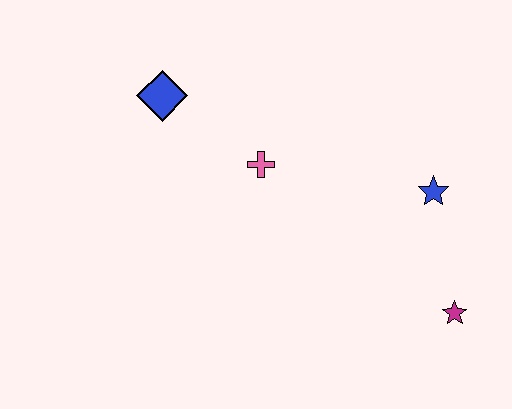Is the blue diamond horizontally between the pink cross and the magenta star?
No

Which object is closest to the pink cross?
The blue diamond is closest to the pink cross.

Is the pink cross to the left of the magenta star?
Yes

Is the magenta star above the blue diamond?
No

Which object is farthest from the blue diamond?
The magenta star is farthest from the blue diamond.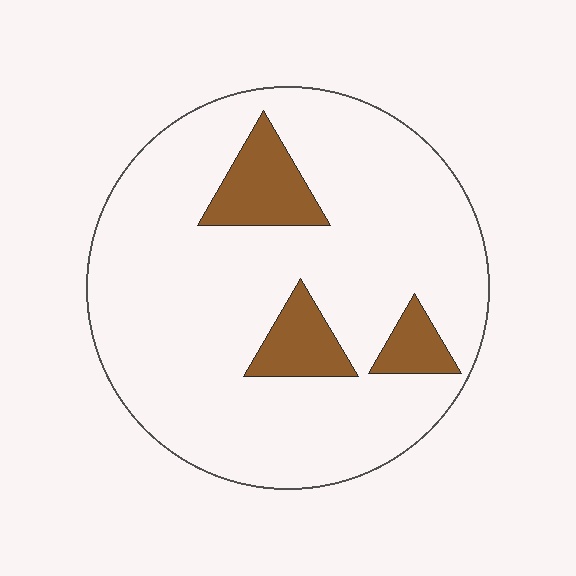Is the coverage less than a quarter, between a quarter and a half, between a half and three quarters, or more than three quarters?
Less than a quarter.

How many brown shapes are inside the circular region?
3.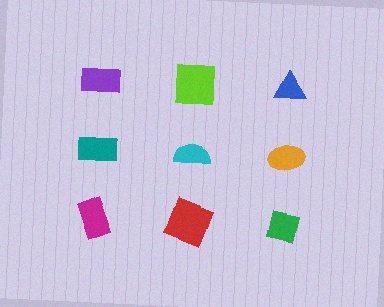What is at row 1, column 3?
A blue triangle.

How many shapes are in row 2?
3 shapes.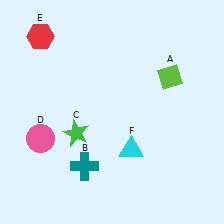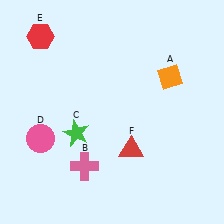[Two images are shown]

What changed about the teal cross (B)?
In Image 1, B is teal. In Image 2, it changed to pink.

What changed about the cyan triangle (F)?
In Image 1, F is cyan. In Image 2, it changed to red.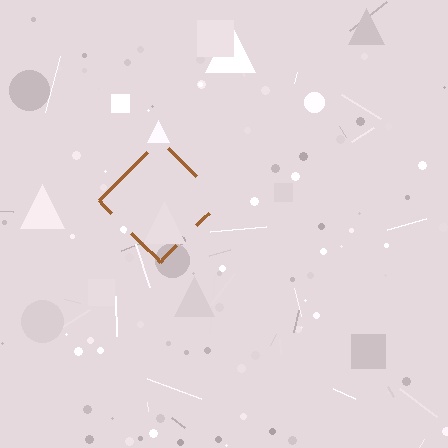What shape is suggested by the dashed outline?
The dashed outline suggests a diamond.